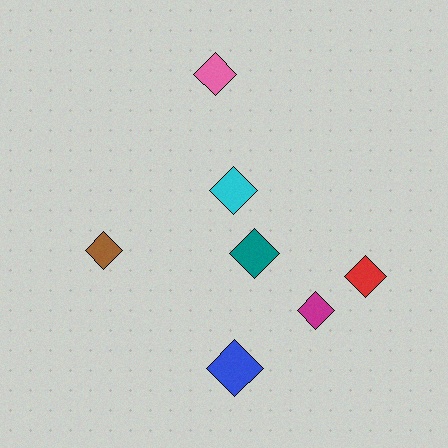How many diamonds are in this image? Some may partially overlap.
There are 7 diamonds.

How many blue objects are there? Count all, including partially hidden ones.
There is 1 blue object.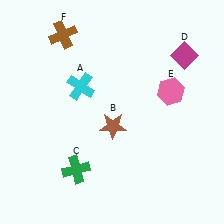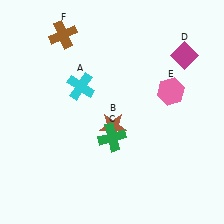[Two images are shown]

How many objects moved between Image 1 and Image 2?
1 object moved between the two images.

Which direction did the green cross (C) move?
The green cross (C) moved right.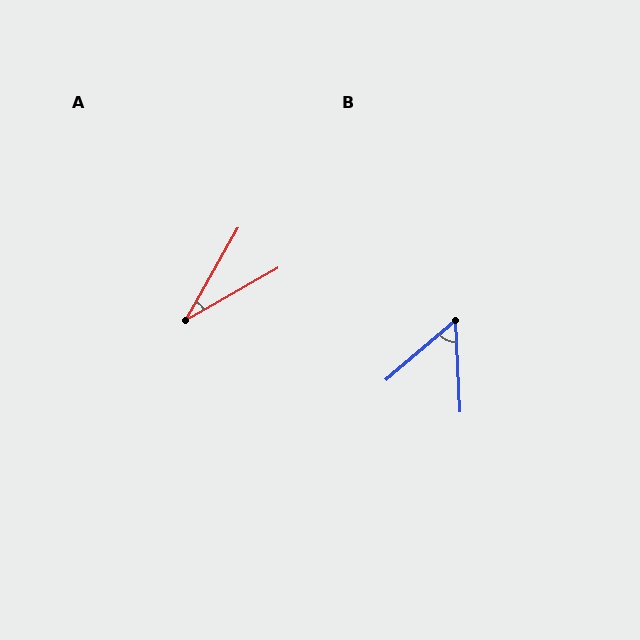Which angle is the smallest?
A, at approximately 31 degrees.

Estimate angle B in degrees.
Approximately 52 degrees.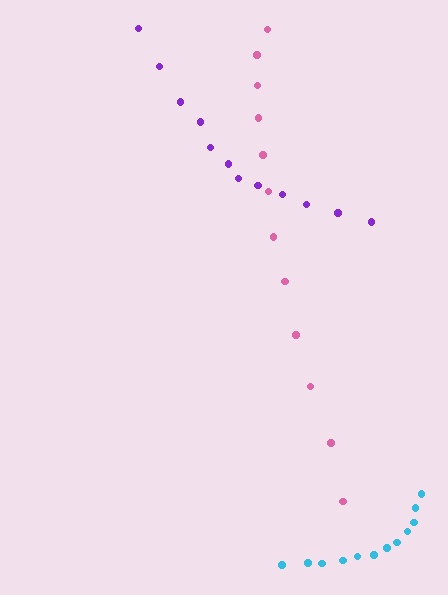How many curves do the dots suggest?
There are 3 distinct paths.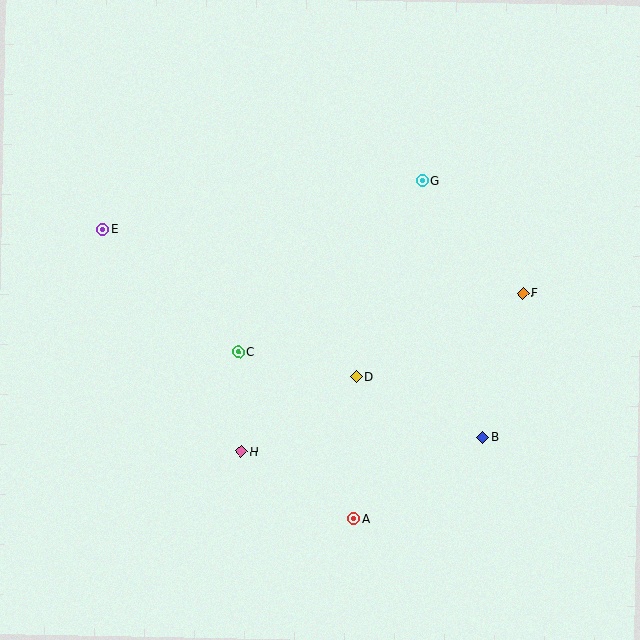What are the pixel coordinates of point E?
Point E is at (102, 229).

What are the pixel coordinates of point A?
Point A is at (354, 518).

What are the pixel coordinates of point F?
Point F is at (523, 293).